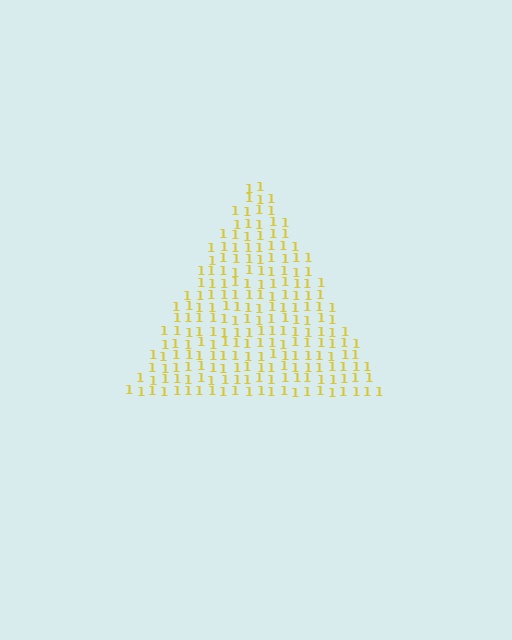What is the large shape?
The large shape is a triangle.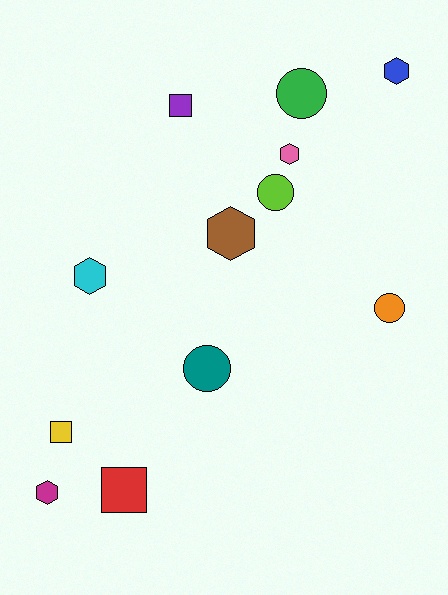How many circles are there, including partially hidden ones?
There are 4 circles.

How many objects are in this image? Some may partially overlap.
There are 12 objects.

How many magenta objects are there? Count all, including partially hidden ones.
There is 1 magenta object.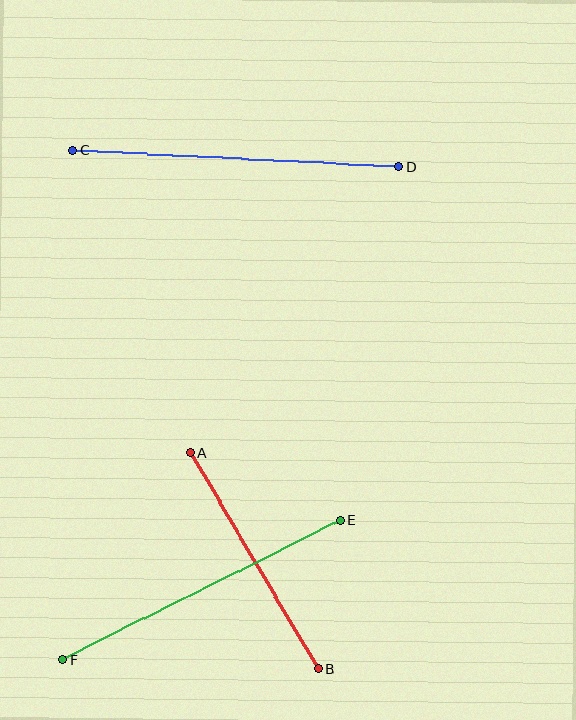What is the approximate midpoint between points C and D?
The midpoint is at approximately (236, 158) pixels.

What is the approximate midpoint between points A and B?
The midpoint is at approximately (254, 561) pixels.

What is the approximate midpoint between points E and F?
The midpoint is at approximately (202, 590) pixels.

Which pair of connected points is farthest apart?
Points C and D are farthest apart.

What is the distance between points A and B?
The distance is approximately 251 pixels.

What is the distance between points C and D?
The distance is approximately 326 pixels.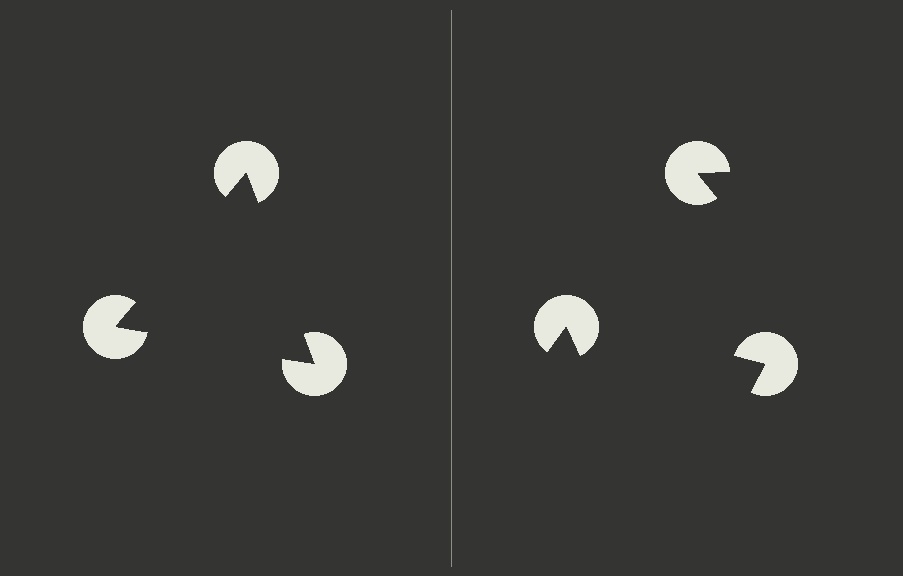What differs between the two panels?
The pac-man discs are positioned identically on both sides; only the wedge orientations differ. On the left they align to a triangle; on the right they are misaligned.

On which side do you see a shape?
An illusory triangle appears on the left side. On the right side the wedge cuts are rotated, so no coherent shape forms.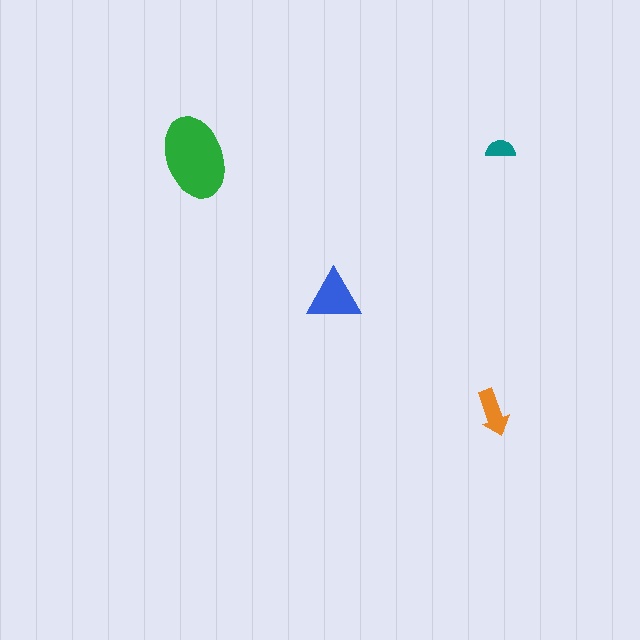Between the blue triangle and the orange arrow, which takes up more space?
The blue triangle.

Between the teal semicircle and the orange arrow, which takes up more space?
The orange arrow.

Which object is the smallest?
The teal semicircle.